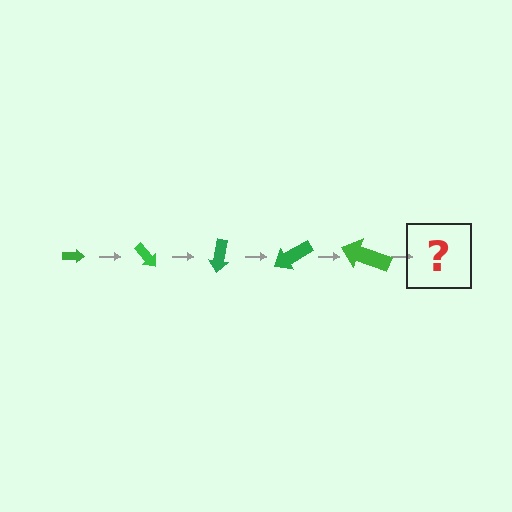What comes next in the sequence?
The next element should be an arrow, larger than the previous one and rotated 250 degrees from the start.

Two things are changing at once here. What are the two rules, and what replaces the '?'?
The two rules are that the arrow grows larger each step and it rotates 50 degrees each step. The '?' should be an arrow, larger than the previous one and rotated 250 degrees from the start.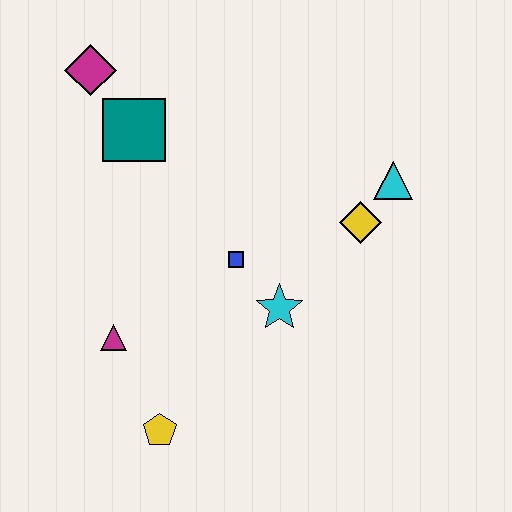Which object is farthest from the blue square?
The magenta diamond is farthest from the blue square.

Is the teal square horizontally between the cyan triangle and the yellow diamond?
No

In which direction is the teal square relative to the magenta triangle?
The teal square is above the magenta triangle.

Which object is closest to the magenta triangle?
The yellow pentagon is closest to the magenta triangle.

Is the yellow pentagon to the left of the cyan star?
Yes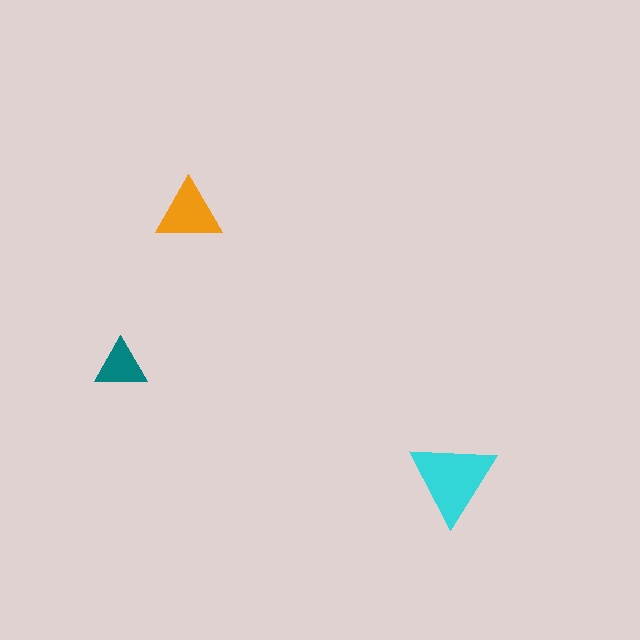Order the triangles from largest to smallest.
the cyan one, the orange one, the teal one.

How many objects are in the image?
There are 3 objects in the image.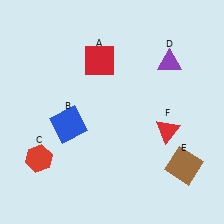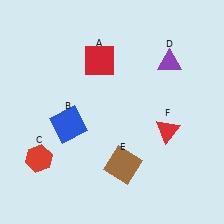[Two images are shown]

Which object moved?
The brown square (E) moved left.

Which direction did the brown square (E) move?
The brown square (E) moved left.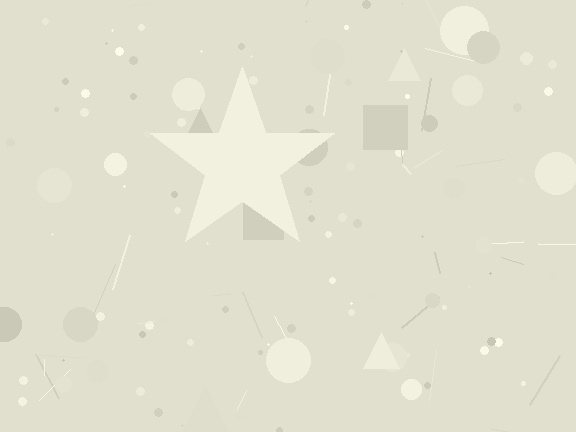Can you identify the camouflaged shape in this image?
The camouflaged shape is a star.